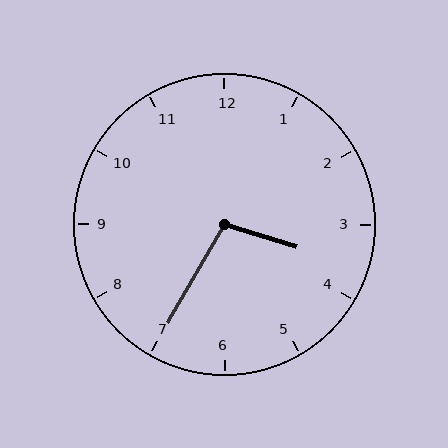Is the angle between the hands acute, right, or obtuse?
It is obtuse.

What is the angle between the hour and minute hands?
Approximately 102 degrees.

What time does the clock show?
3:35.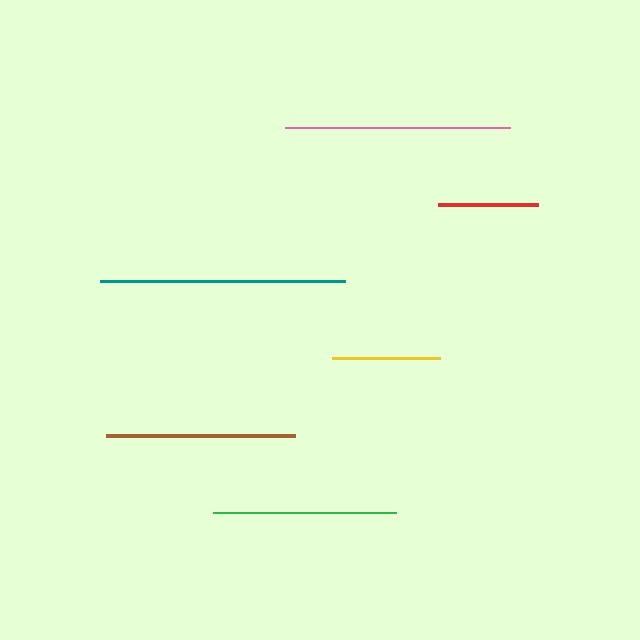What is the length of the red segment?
The red segment is approximately 100 pixels long.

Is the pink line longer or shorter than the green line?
The pink line is longer than the green line.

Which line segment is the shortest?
The red line is the shortest at approximately 100 pixels.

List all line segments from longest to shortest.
From longest to shortest: teal, pink, brown, green, yellow, red.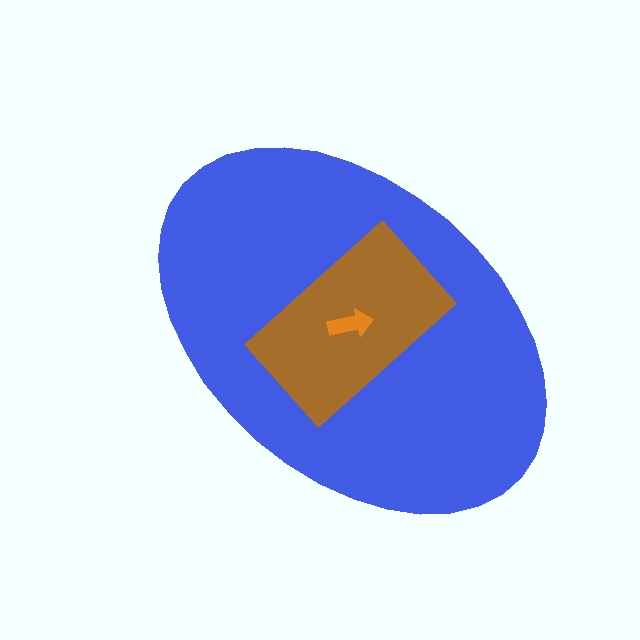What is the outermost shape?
The blue ellipse.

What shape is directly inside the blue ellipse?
The brown rectangle.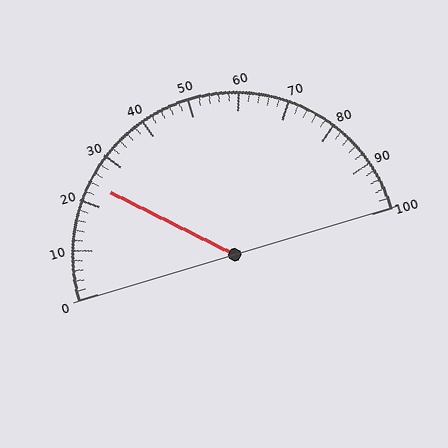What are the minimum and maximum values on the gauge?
The gauge ranges from 0 to 100.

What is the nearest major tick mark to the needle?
The nearest major tick mark is 20.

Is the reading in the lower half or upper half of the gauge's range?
The reading is in the lower half of the range (0 to 100).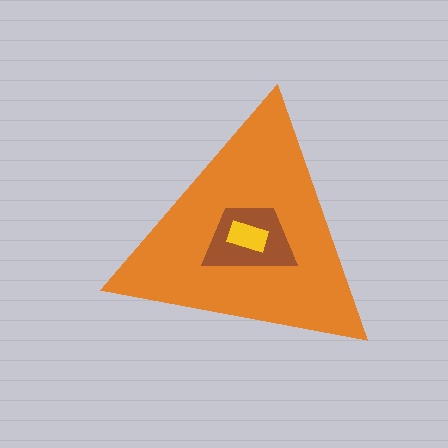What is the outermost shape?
The orange triangle.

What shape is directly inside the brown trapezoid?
The yellow rectangle.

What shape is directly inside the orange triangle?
The brown trapezoid.